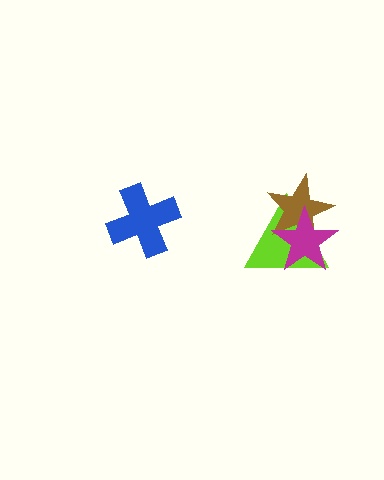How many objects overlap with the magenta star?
2 objects overlap with the magenta star.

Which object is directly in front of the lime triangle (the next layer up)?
The brown star is directly in front of the lime triangle.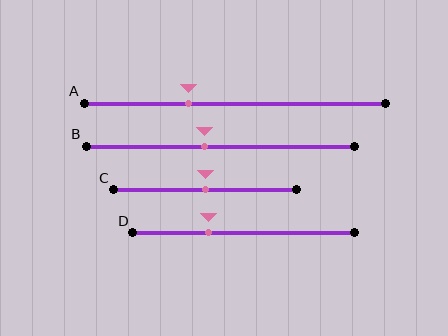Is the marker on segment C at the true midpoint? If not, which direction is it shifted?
Yes, the marker on segment C is at the true midpoint.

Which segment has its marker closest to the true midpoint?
Segment C has its marker closest to the true midpoint.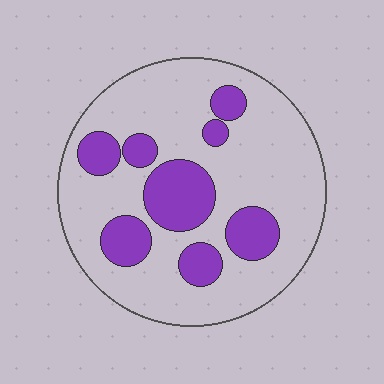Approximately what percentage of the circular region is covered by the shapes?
Approximately 25%.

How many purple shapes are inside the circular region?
8.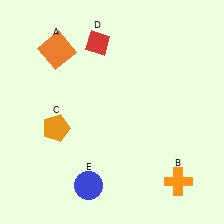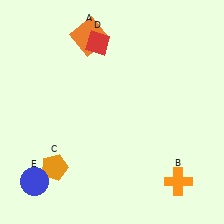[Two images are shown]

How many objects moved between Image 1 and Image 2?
3 objects moved between the two images.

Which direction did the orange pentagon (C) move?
The orange pentagon (C) moved down.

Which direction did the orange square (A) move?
The orange square (A) moved right.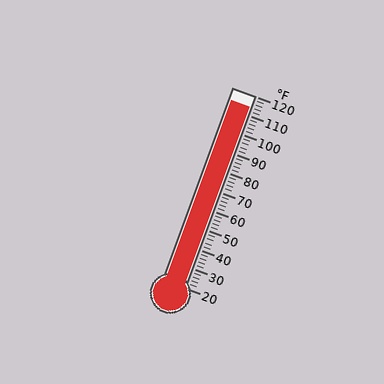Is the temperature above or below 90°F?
The temperature is above 90°F.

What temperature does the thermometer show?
The thermometer shows approximately 114°F.